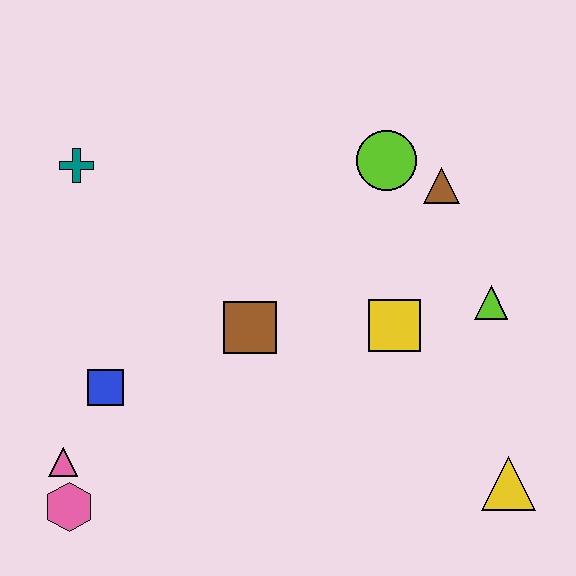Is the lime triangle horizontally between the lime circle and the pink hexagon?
No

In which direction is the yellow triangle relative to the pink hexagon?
The yellow triangle is to the right of the pink hexagon.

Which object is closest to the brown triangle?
The lime circle is closest to the brown triangle.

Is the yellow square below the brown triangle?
Yes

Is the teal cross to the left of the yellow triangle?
Yes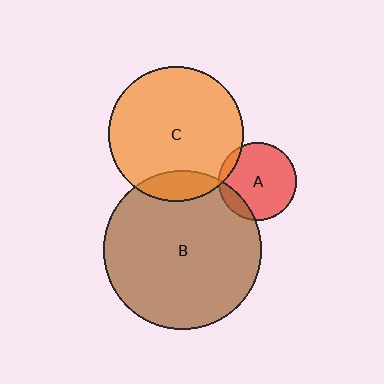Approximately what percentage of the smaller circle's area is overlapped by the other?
Approximately 15%.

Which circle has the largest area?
Circle B (brown).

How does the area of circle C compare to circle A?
Approximately 3.0 times.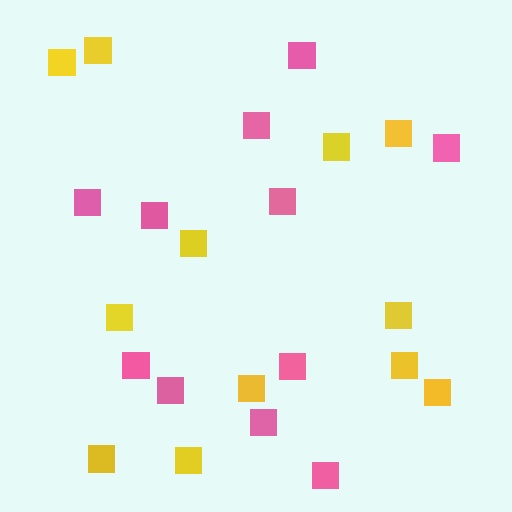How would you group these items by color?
There are 2 groups: one group of yellow squares (12) and one group of pink squares (11).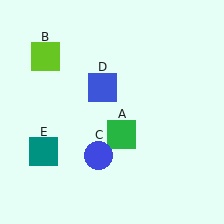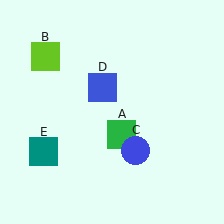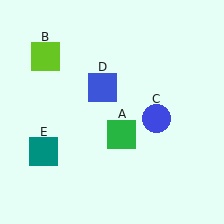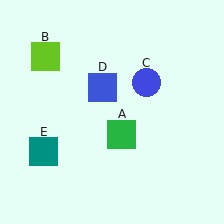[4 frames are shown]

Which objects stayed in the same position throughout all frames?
Green square (object A) and lime square (object B) and blue square (object D) and teal square (object E) remained stationary.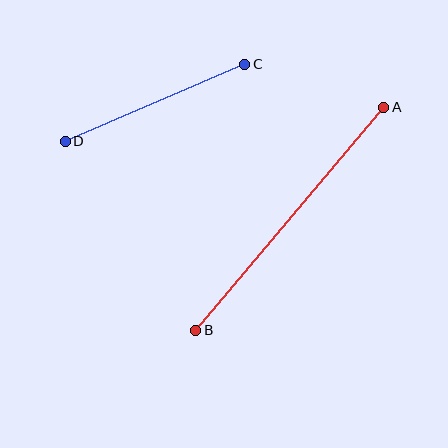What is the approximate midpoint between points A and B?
The midpoint is at approximately (290, 219) pixels.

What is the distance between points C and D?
The distance is approximately 195 pixels.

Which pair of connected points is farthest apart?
Points A and B are farthest apart.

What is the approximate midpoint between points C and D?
The midpoint is at approximately (155, 103) pixels.